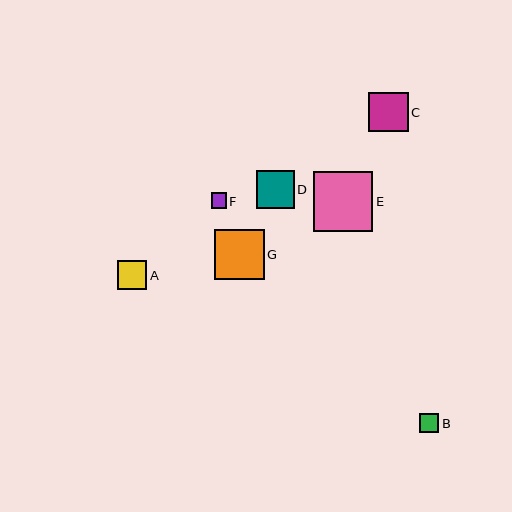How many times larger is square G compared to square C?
Square G is approximately 1.3 times the size of square C.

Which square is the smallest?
Square F is the smallest with a size of approximately 15 pixels.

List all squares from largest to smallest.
From largest to smallest: E, G, C, D, A, B, F.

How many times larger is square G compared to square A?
Square G is approximately 1.7 times the size of square A.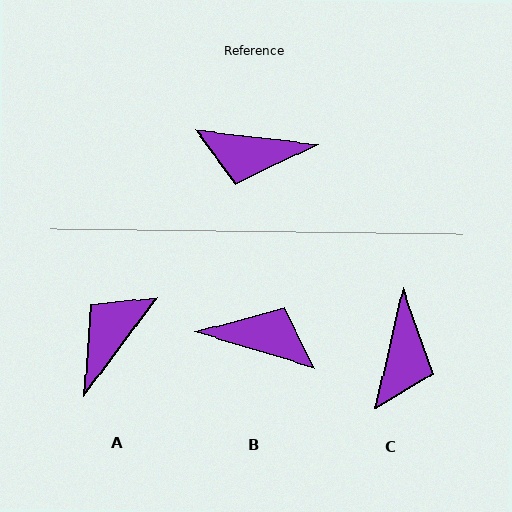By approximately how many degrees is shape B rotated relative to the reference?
Approximately 170 degrees counter-clockwise.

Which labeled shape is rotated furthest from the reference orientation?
B, about 170 degrees away.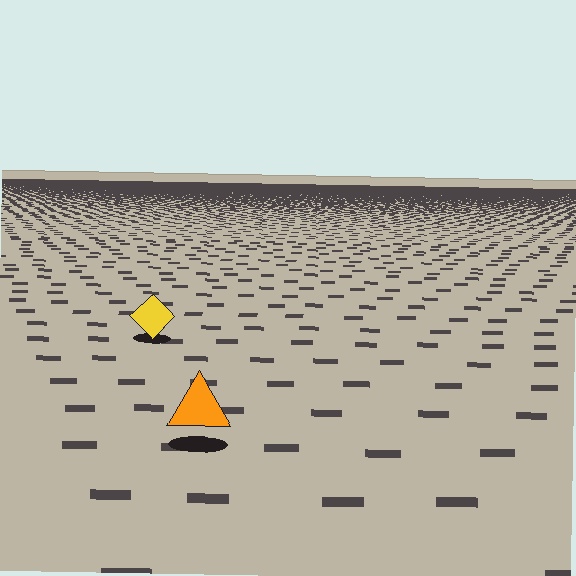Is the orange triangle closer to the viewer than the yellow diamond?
Yes. The orange triangle is closer — you can tell from the texture gradient: the ground texture is coarser near it.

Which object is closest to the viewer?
The orange triangle is closest. The texture marks near it are larger and more spread out.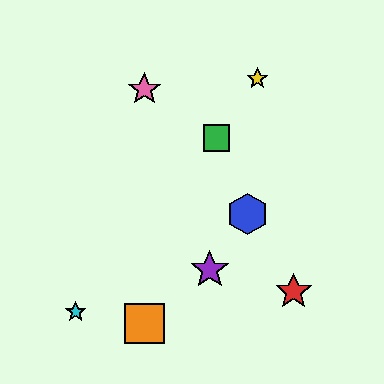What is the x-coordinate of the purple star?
The purple star is at x≈210.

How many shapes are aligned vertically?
2 shapes (the orange square, the pink star) are aligned vertically.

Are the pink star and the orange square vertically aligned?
Yes, both are at x≈144.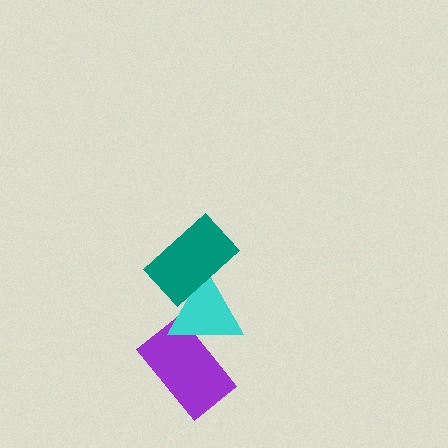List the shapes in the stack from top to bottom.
From top to bottom: the teal rectangle, the cyan triangle, the purple rectangle.